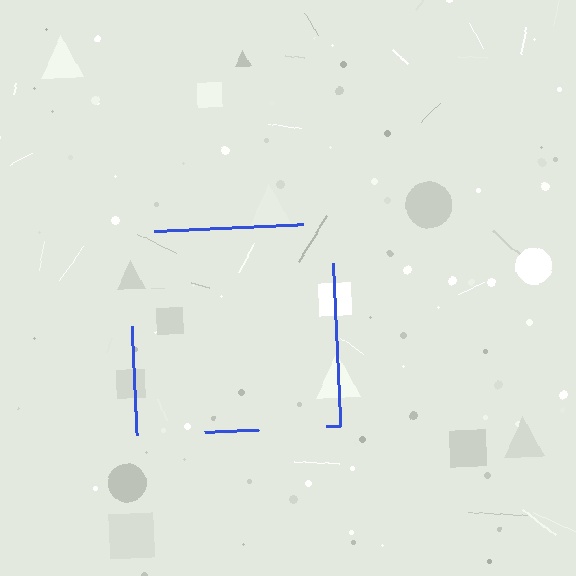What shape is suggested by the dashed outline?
The dashed outline suggests a square.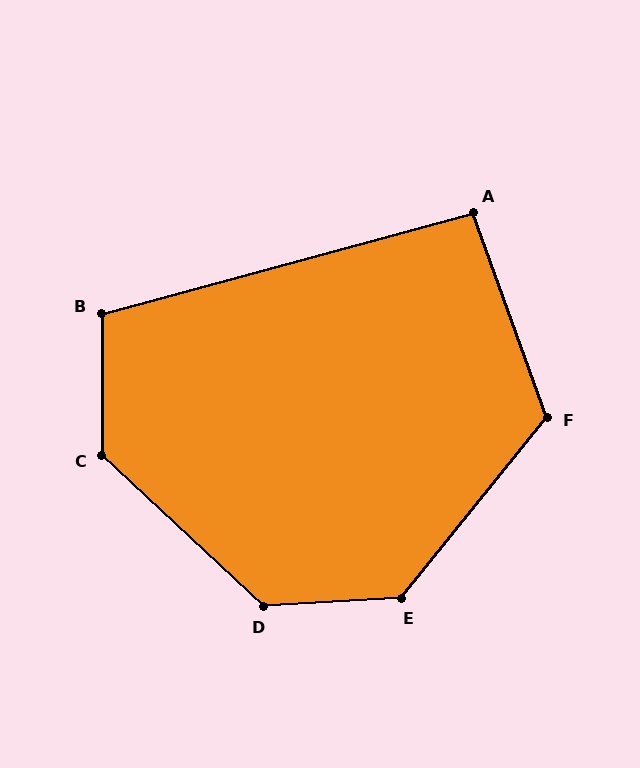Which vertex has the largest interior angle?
D, at approximately 134 degrees.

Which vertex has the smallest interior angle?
A, at approximately 95 degrees.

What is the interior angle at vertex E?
Approximately 132 degrees (obtuse).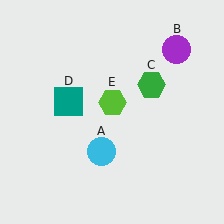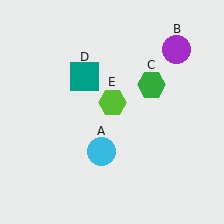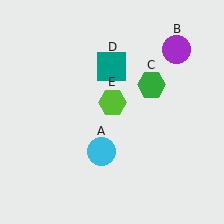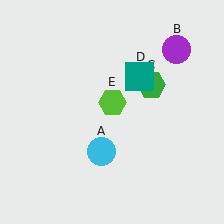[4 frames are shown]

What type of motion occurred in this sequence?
The teal square (object D) rotated clockwise around the center of the scene.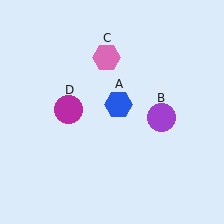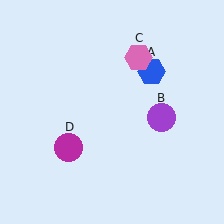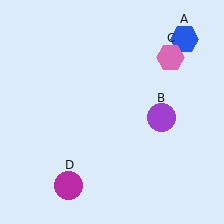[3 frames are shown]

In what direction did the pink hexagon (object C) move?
The pink hexagon (object C) moved right.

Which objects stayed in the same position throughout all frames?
Purple circle (object B) remained stationary.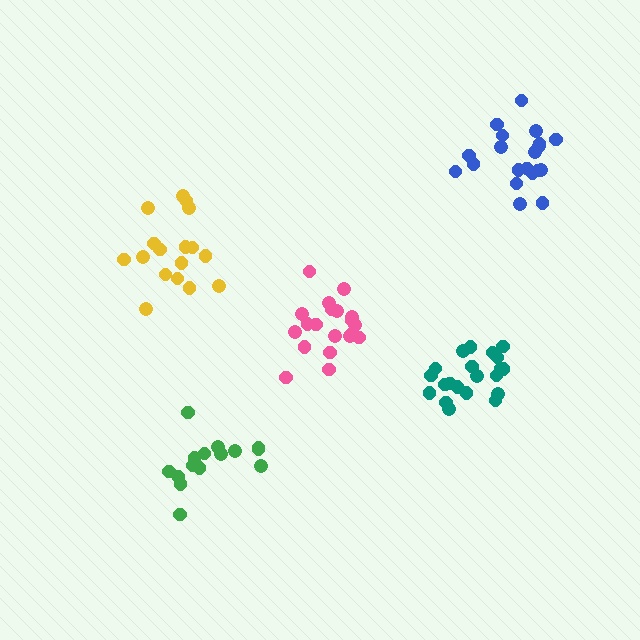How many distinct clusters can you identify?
There are 5 distinct clusters.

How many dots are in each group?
Group 1: 18 dots, Group 2: 21 dots, Group 3: 20 dots, Group 4: 15 dots, Group 5: 20 dots (94 total).